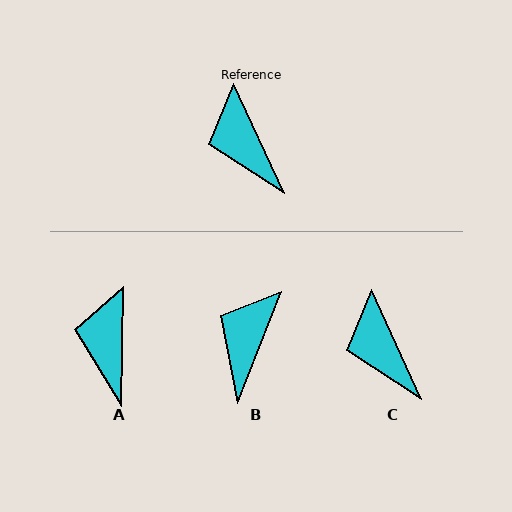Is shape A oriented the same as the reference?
No, it is off by about 26 degrees.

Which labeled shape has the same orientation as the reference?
C.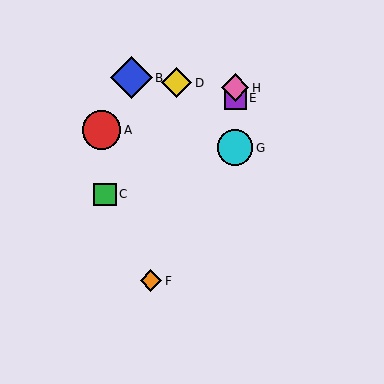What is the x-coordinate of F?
Object F is at x≈151.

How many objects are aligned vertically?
3 objects (E, G, H) are aligned vertically.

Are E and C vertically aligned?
No, E is at x≈235 and C is at x≈105.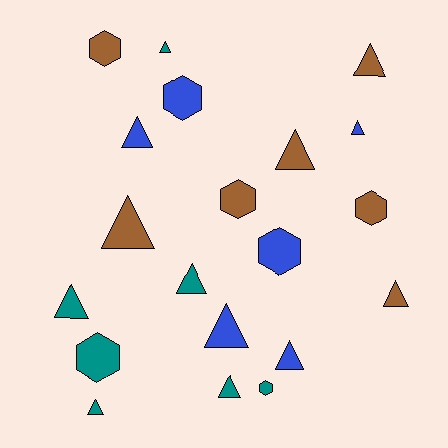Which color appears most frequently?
Brown, with 7 objects.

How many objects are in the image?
There are 20 objects.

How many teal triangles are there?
There are 5 teal triangles.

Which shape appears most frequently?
Triangle, with 13 objects.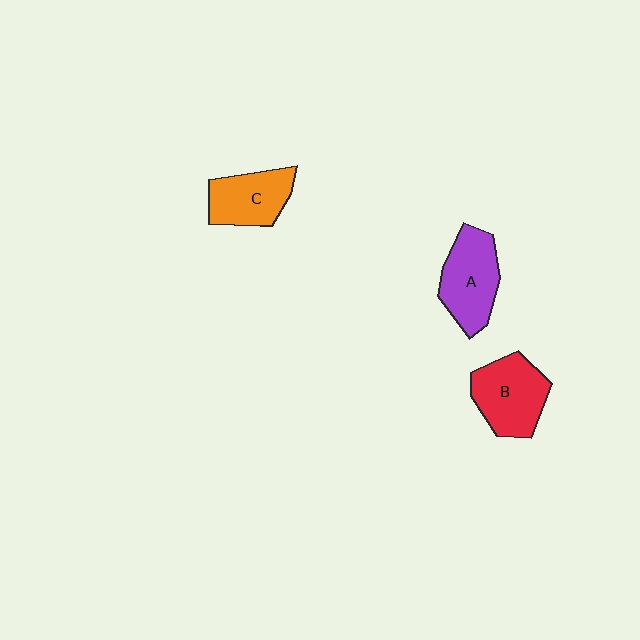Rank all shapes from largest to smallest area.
From largest to smallest: B (red), A (purple), C (orange).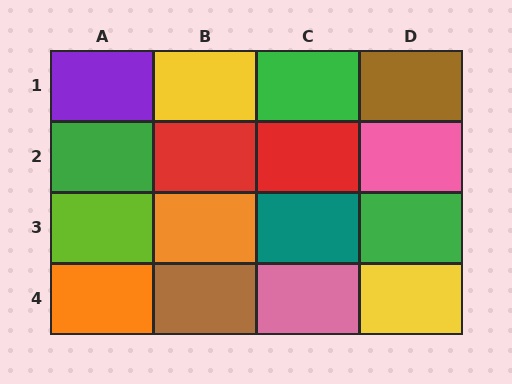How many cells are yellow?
2 cells are yellow.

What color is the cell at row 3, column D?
Green.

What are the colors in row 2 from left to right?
Green, red, red, pink.